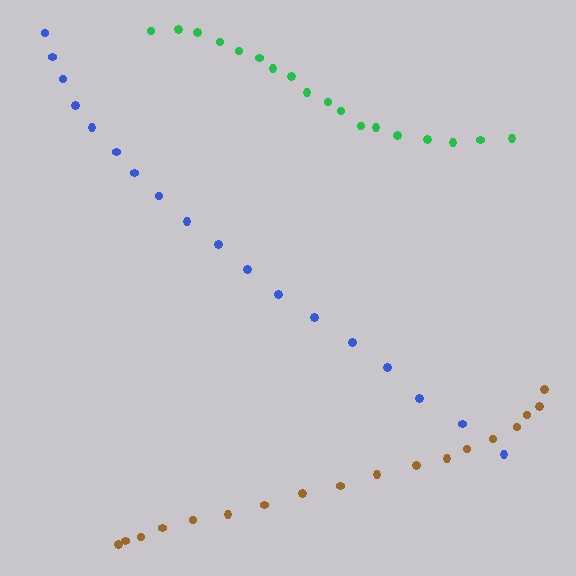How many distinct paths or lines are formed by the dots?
There are 3 distinct paths.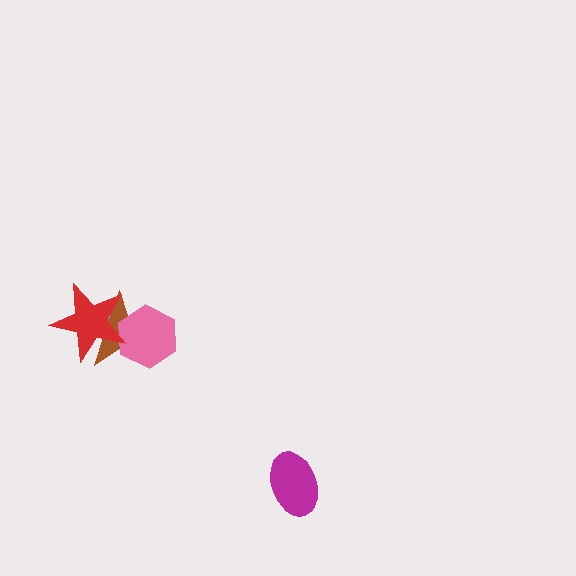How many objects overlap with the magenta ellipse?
0 objects overlap with the magenta ellipse.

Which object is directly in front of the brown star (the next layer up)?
The pink hexagon is directly in front of the brown star.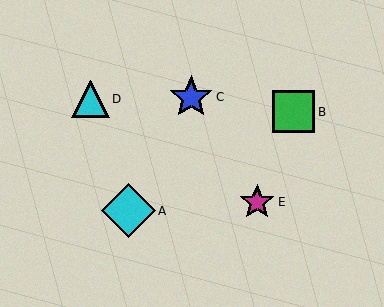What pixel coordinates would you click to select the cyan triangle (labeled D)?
Click at (91, 99) to select the cyan triangle D.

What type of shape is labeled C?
Shape C is a blue star.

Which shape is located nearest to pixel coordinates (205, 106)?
The blue star (labeled C) at (191, 97) is nearest to that location.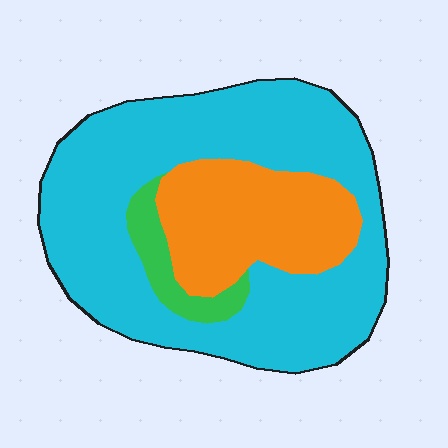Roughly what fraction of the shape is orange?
Orange covers about 25% of the shape.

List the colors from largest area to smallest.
From largest to smallest: cyan, orange, green.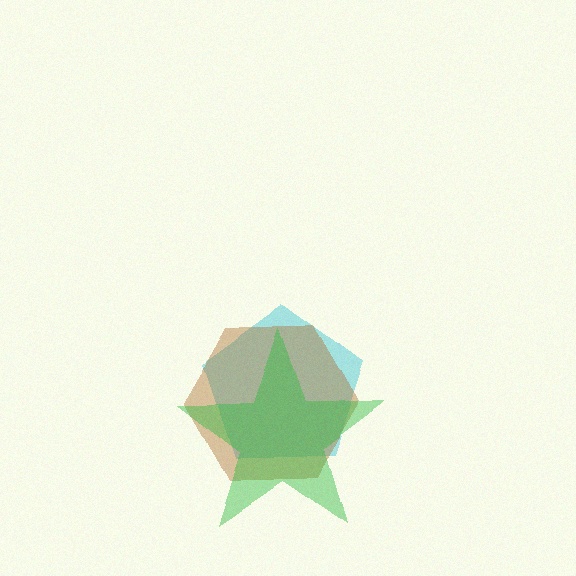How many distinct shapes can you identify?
There are 3 distinct shapes: a cyan pentagon, a brown hexagon, a green star.